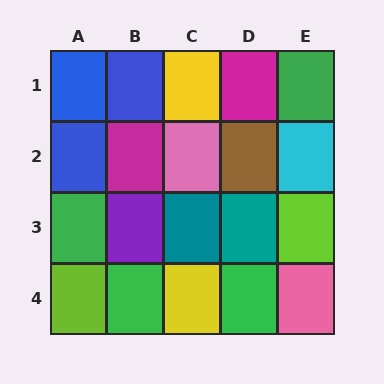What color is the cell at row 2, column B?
Magenta.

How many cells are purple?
1 cell is purple.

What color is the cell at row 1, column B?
Blue.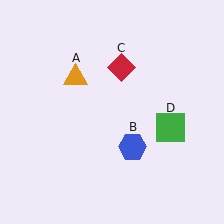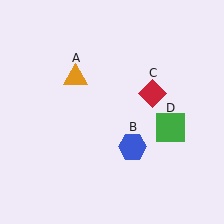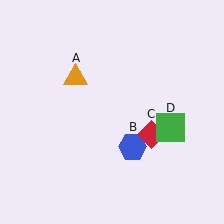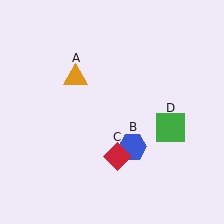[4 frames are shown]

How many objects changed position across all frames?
1 object changed position: red diamond (object C).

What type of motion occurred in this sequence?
The red diamond (object C) rotated clockwise around the center of the scene.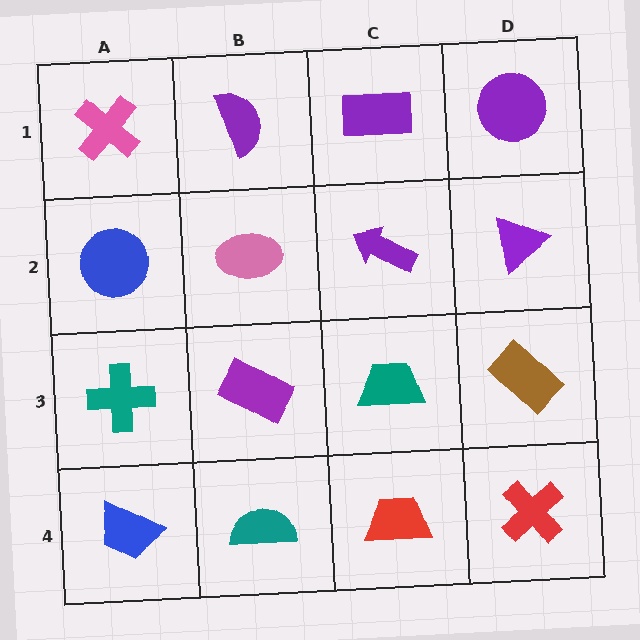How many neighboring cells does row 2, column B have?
4.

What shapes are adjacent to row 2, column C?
A purple rectangle (row 1, column C), a teal trapezoid (row 3, column C), a pink ellipse (row 2, column B), a purple triangle (row 2, column D).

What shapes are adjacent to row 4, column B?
A purple rectangle (row 3, column B), a blue trapezoid (row 4, column A), a red trapezoid (row 4, column C).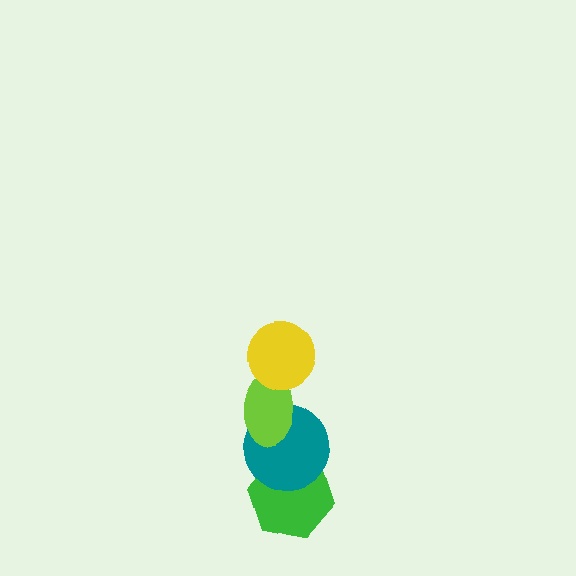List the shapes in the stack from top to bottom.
From top to bottom: the yellow circle, the lime ellipse, the teal circle, the green hexagon.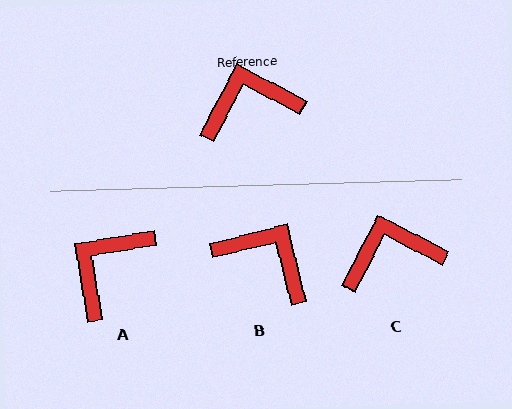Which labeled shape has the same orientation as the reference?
C.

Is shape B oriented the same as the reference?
No, it is off by about 49 degrees.